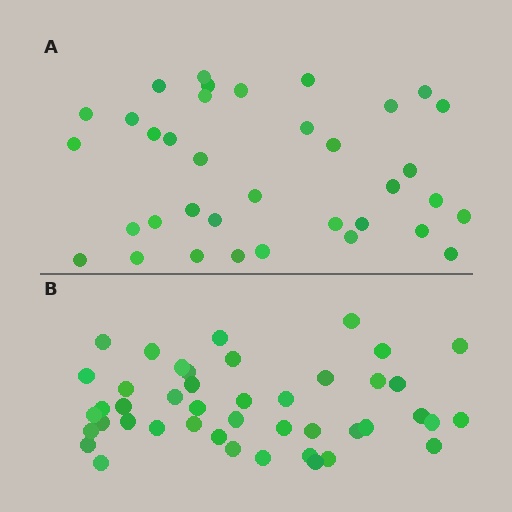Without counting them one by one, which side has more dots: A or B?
Region B (the bottom region) has more dots.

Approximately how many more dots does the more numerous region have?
Region B has roughly 8 or so more dots than region A.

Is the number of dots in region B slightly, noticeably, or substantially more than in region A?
Region B has only slightly more — the two regions are fairly close. The ratio is roughly 1.2 to 1.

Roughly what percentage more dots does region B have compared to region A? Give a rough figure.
About 20% more.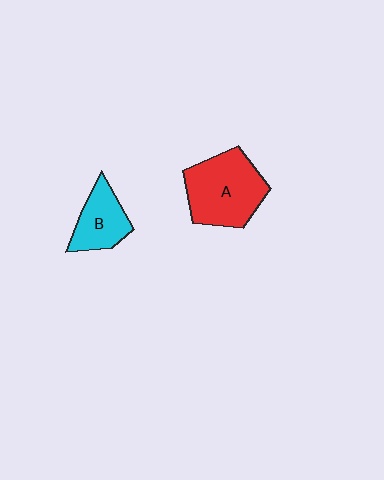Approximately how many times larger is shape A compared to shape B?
Approximately 1.7 times.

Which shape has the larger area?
Shape A (red).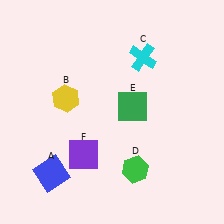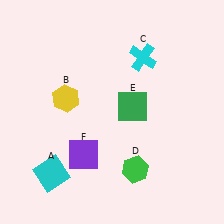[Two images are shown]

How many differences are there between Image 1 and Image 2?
There is 1 difference between the two images.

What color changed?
The square (A) changed from blue in Image 1 to cyan in Image 2.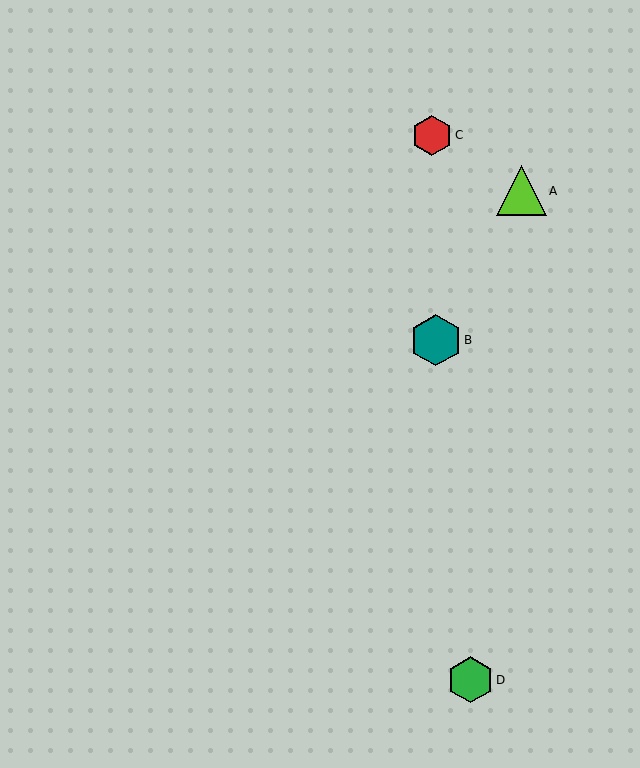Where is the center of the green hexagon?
The center of the green hexagon is at (470, 680).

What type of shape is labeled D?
Shape D is a green hexagon.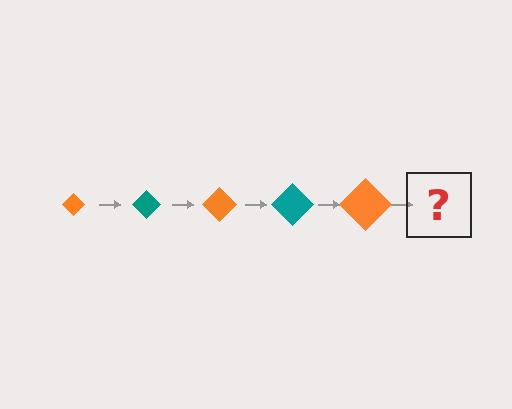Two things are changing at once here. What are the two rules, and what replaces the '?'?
The two rules are that the diamond grows larger each step and the color cycles through orange and teal. The '?' should be a teal diamond, larger than the previous one.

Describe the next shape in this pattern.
It should be a teal diamond, larger than the previous one.